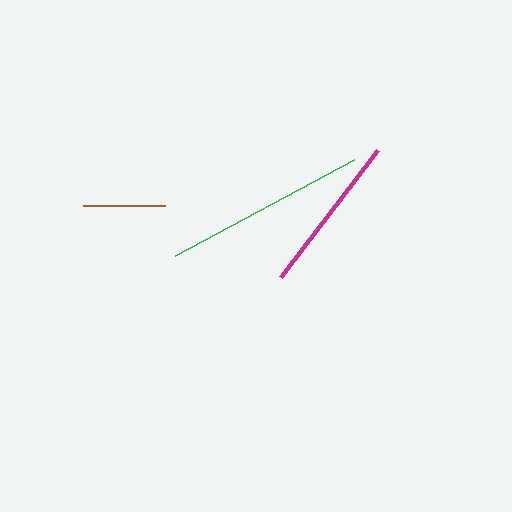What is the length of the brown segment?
The brown segment is approximately 82 pixels long.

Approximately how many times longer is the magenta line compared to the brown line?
The magenta line is approximately 1.9 times the length of the brown line.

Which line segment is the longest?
The green line is the longest at approximately 203 pixels.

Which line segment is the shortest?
The brown line is the shortest at approximately 82 pixels.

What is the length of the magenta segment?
The magenta segment is approximately 160 pixels long.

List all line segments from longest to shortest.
From longest to shortest: green, magenta, brown.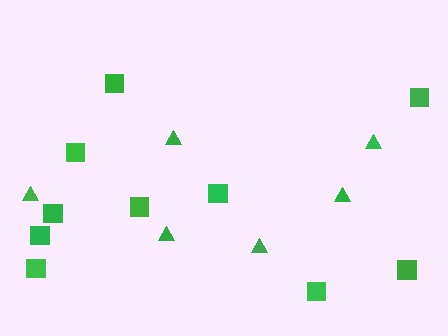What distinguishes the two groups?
There are 2 groups: one group of triangles (6) and one group of squares (10).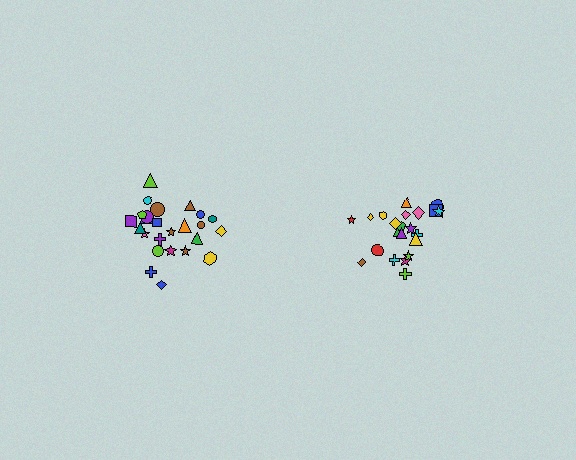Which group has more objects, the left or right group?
The left group.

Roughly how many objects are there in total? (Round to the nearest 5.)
Roughly 45 objects in total.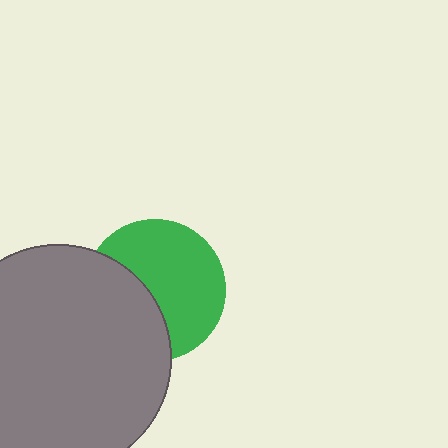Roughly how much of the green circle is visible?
About half of it is visible (roughly 60%).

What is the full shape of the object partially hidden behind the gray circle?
The partially hidden object is a green circle.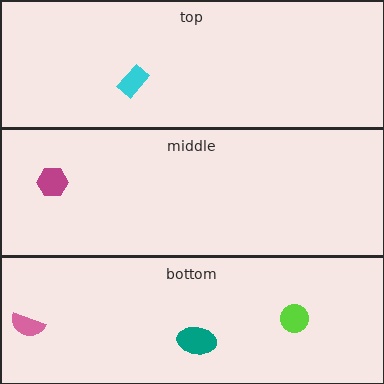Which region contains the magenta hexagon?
The middle region.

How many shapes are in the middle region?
1.